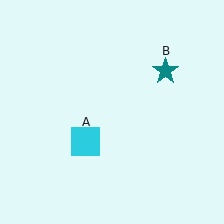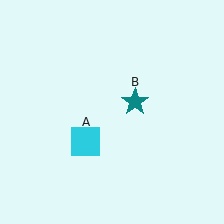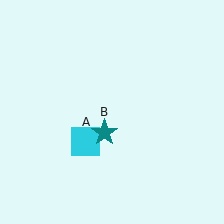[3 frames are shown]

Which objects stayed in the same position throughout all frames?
Cyan square (object A) remained stationary.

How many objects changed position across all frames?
1 object changed position: teal star (object B).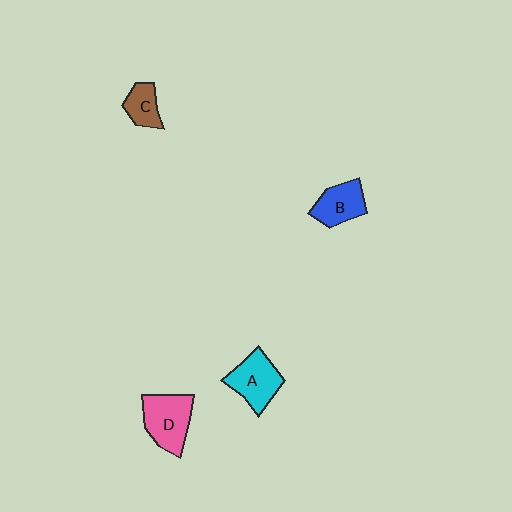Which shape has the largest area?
Shape D (pink).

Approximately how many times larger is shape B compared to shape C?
Approximately 1.4 times.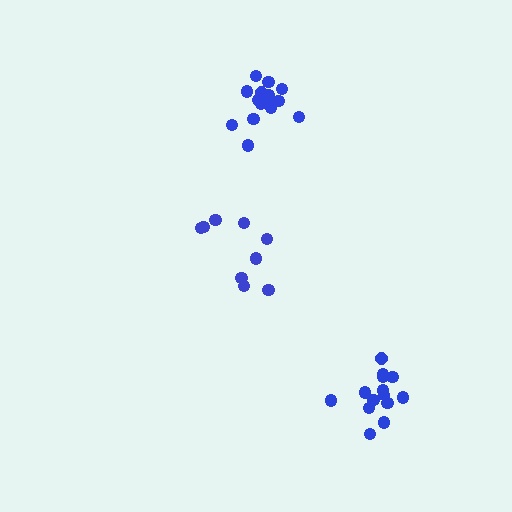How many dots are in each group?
Group 1: 15 dots, Group 2: 10 dots, Group 3: 14 dots (39 total).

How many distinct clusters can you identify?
There are 3 distinct clusters.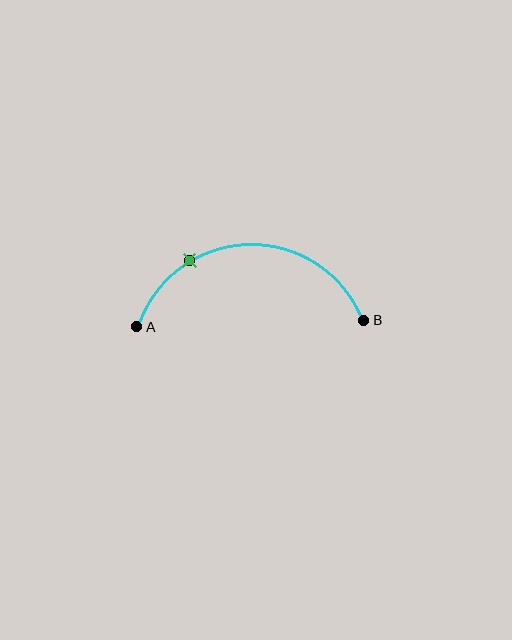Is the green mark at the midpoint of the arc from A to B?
No. The green mark lies on the arc but is closer to endpoint A. The arc midpoint would be at the point on the curve equidistant along the arc from both A and B.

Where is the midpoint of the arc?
The arc midpoint is the point on the curve farthest from the straight line joining A and B. It sits above that line.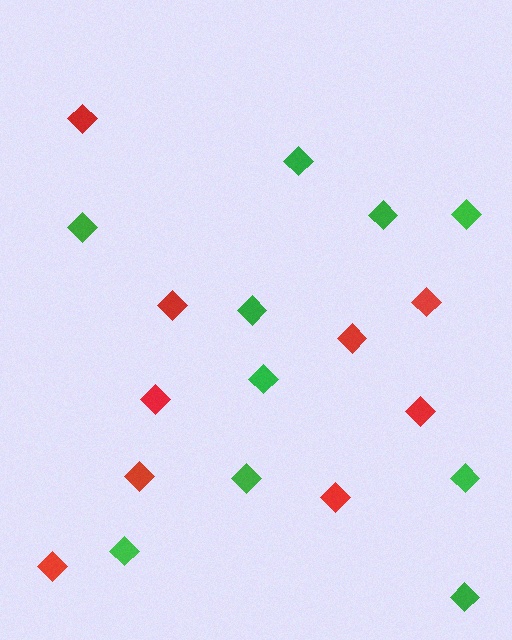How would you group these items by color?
There are 2 groups: one group of red diamonds (9) and one group of green diamonds (10).